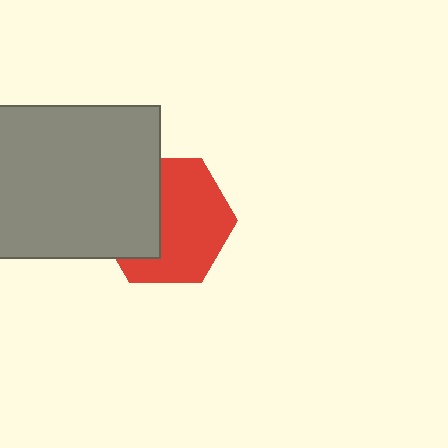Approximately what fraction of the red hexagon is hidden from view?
Roughly 39% of the red hexagon is hidden behind the gray rectangle.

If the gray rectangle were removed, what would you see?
You would see the complete red hexagon.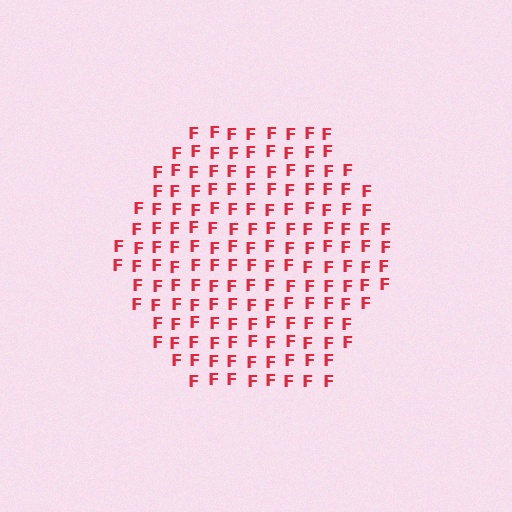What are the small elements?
The small elements are letter F's.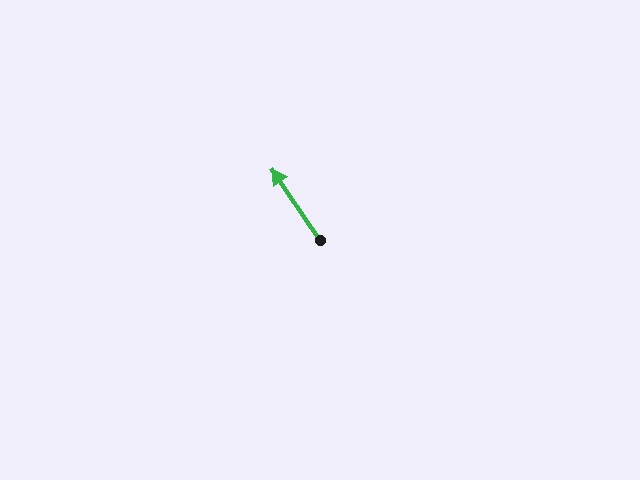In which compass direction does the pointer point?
Northwest.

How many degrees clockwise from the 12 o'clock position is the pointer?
Approximately 326 degrees.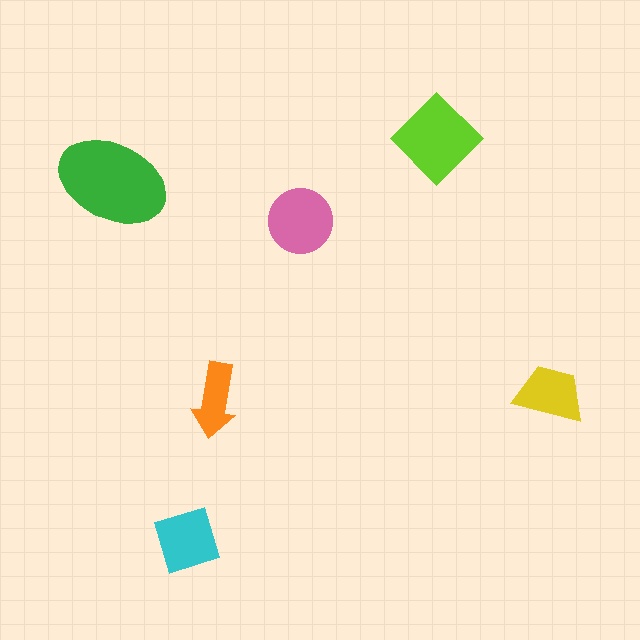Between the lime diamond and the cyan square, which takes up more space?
The lime diamond.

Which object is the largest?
The green ellipse.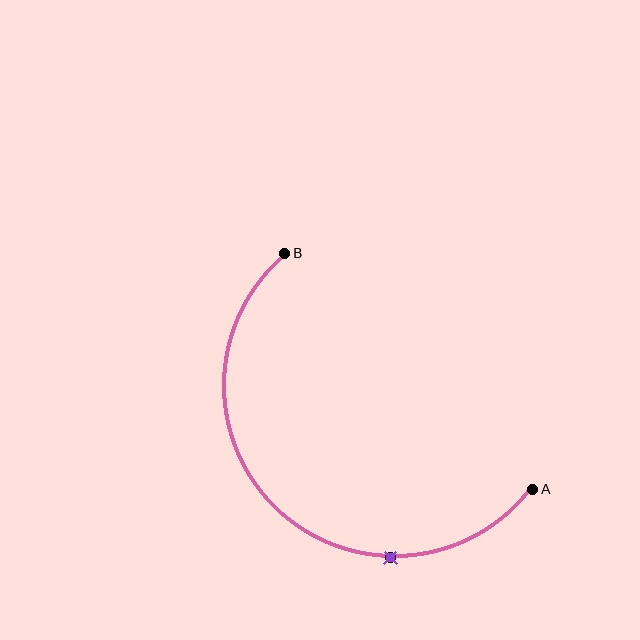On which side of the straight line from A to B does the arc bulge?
The arc bulges below and to the left of the straight line connecting A and B.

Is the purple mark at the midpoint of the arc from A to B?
No. The purple mark lies on the arc but is closer to endpoint A. The arc midpoint would be at the point on the curve equidistant along the arc from both A and B.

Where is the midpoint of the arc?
The arc midpoint is the point on the curve farthest from the straight line joining A and B. It sits below and to the left of that line.